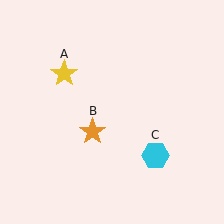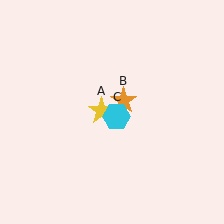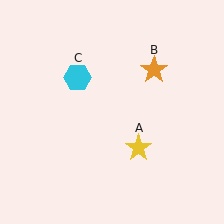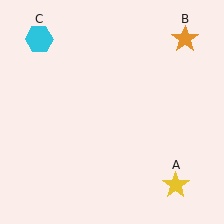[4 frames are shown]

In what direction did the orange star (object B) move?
The orange star (object B) moved up and to the right.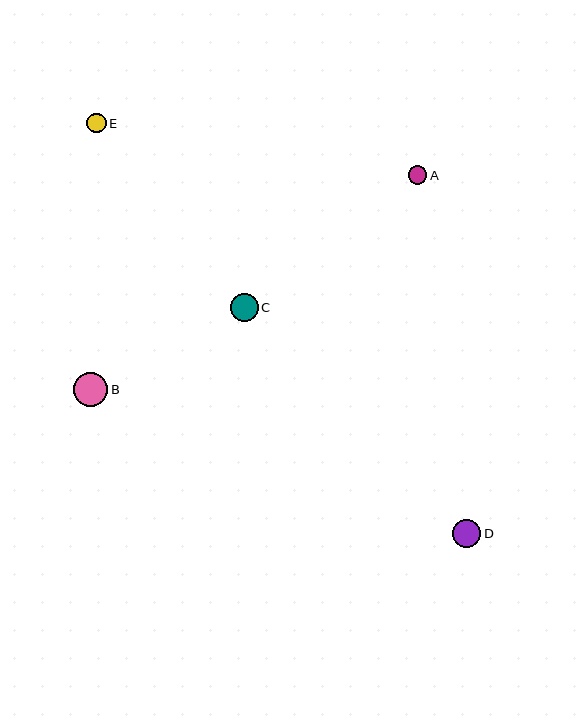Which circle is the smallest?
Circle A is the smallest with a size of approximately 18 pixels.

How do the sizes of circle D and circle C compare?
Circle D and circle C are approximately the same size.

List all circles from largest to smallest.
From largest to smallest: B, D, C, E, A.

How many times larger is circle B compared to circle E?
Circle B is approximately 1.8 times the size of circle E.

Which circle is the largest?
Circle B is the largest with a size of approximately 34 pixels.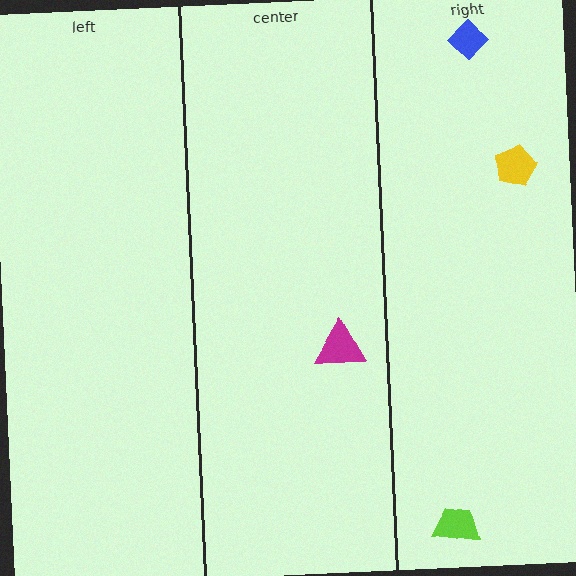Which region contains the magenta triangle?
The center region.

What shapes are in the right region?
The lime trapezoid, the yellow pentagon, the blue diamond.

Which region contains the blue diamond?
The right region.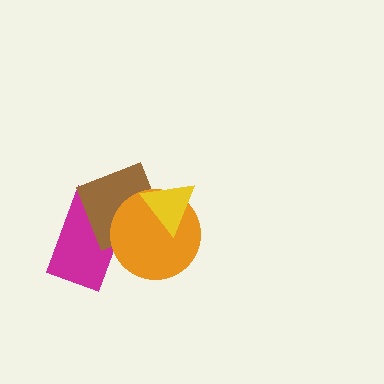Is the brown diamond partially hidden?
Yes, it is partially covered by another shape.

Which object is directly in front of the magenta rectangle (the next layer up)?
The brown diamond is directly in front of the magenta rectangle.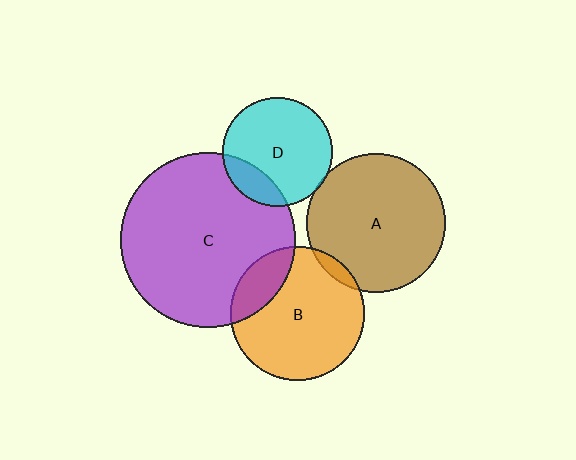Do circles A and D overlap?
Yes.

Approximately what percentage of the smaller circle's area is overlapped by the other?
Approximately 5%.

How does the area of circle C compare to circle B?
Approximately 1.7 times.